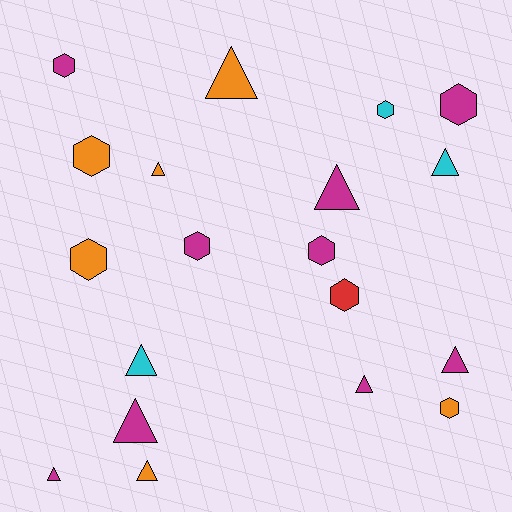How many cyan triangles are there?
There are 2 cyan triangles.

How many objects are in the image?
There are 19 objects.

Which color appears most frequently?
Magenta, with 9 objects.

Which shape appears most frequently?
Triangle, with 10 objects.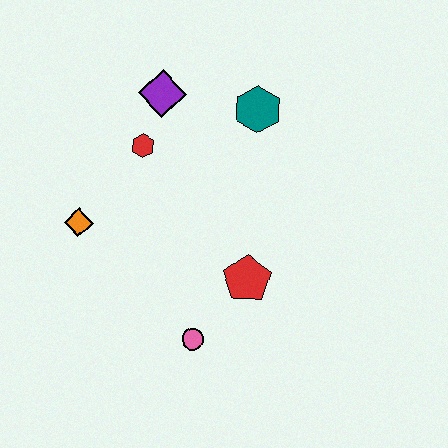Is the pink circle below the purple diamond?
Yes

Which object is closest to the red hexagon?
The purple diamond is closest to the red hexagon.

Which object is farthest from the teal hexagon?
The pink circle is farthest from the teal hexagon.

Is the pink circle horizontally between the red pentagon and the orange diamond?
Yes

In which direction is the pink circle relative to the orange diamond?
The pink circle is to the right of the orange diamond.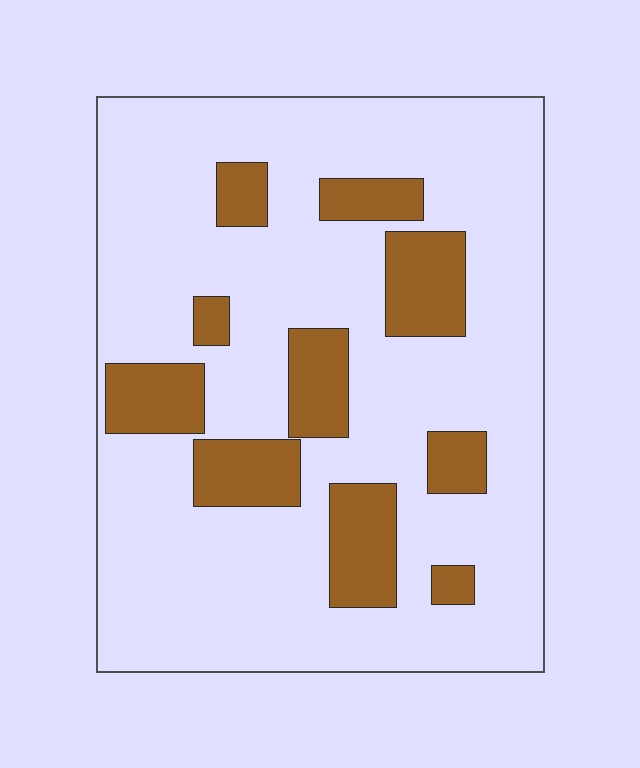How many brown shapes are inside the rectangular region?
10.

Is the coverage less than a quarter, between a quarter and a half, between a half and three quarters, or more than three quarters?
Less than a quarter.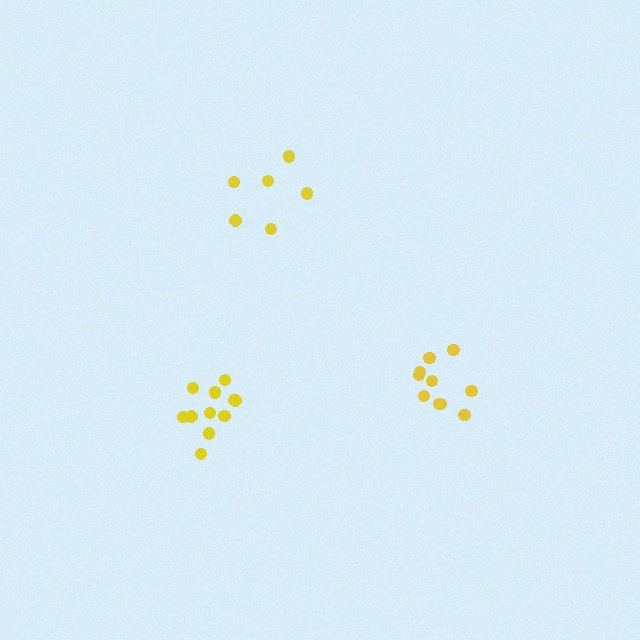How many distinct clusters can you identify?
There are 3 distinct clusters.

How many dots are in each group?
Group 1: 10 dots, Group 2: 11 dots, Group 3: 6 dots (27 total).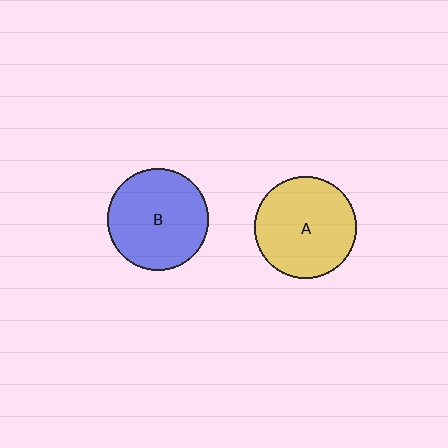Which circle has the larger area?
Circle A (yellow).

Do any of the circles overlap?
No, none of the circles overlap.